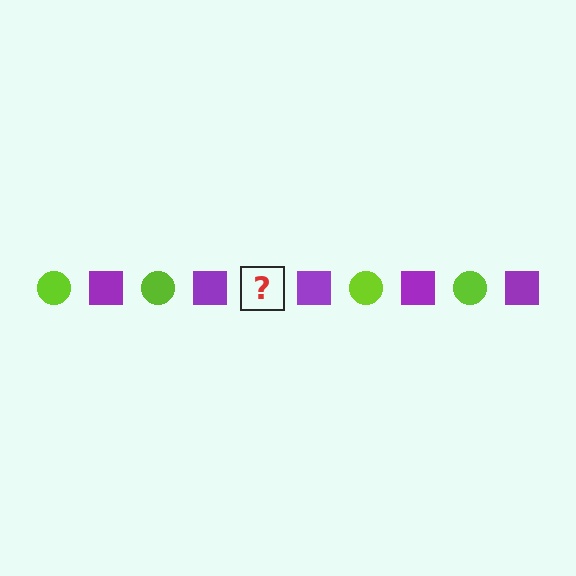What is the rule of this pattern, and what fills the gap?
The rule is that the pattern alternates between lime circle and purple square. The gap should be filled with a lime circle.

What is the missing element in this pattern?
The missing element is a lime circle.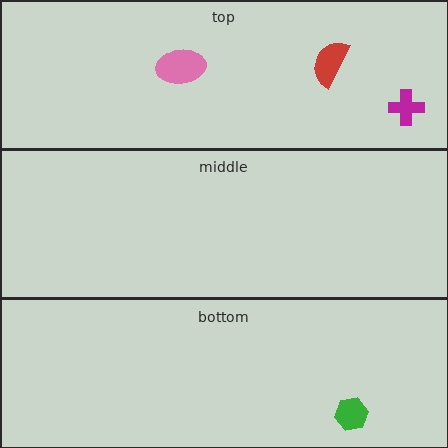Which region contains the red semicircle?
The top region.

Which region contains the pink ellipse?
The top region.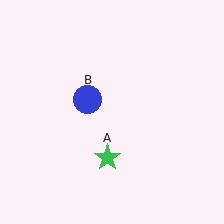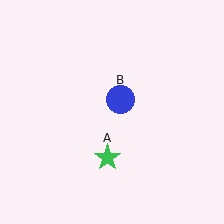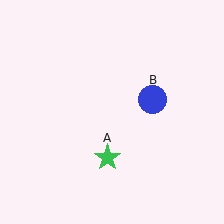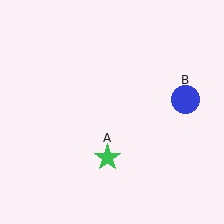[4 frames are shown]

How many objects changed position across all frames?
1 object changed position: blue circle (object B).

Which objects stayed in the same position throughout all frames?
Green star (object A) remained stationary.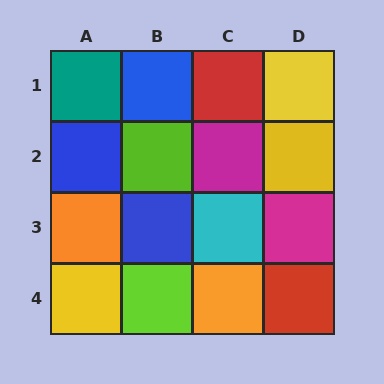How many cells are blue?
3 cells are blue.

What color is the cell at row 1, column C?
Red.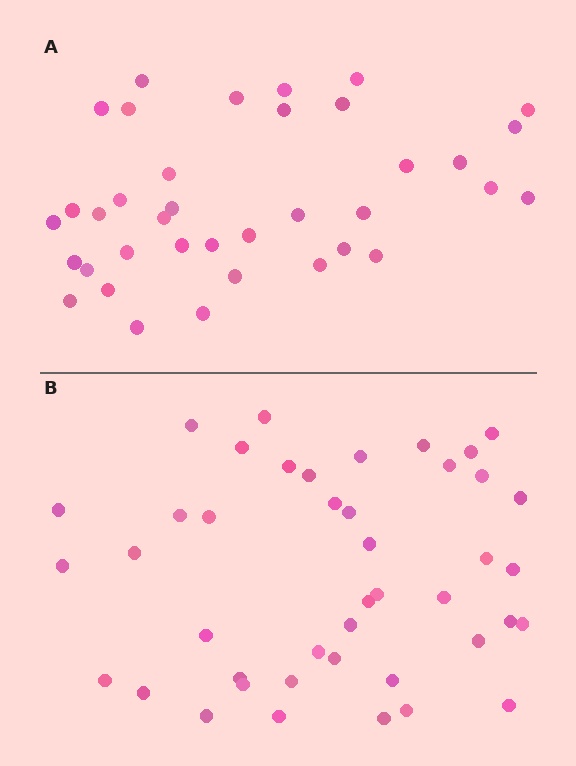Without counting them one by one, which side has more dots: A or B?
Region B (the bottom region) has more dots.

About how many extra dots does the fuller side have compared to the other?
Region B has about 6 more dots than region A.